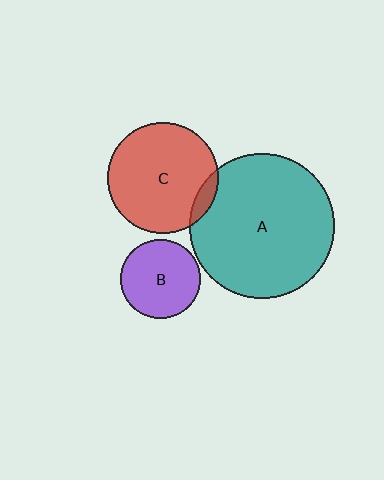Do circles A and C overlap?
Yes.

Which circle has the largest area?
Circle A (teal).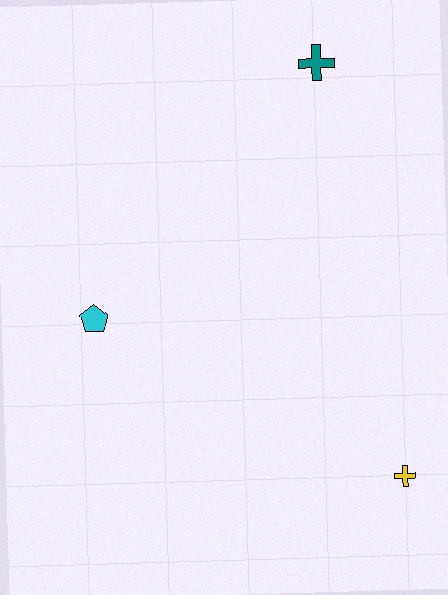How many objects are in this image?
There are 3 objects.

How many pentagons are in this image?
There is 1 pentagon.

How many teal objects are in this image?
There is 1 teal object.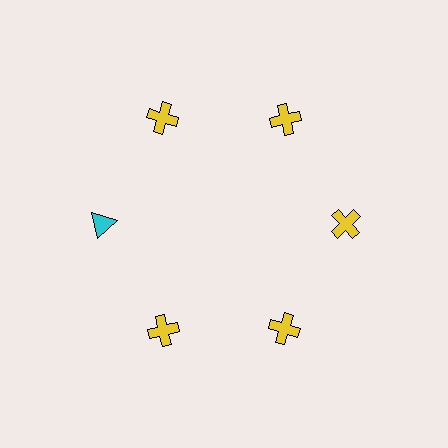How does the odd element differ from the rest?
It differs in both color (cyan instead of yellow) and shape (triangle instead of cross).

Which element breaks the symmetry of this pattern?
The cyan triangle at roughly the 9 o'clock position breaks the symmetry. All other shapes are yellow crosses.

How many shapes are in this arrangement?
There are 6 shapes arranged in a ring pattern.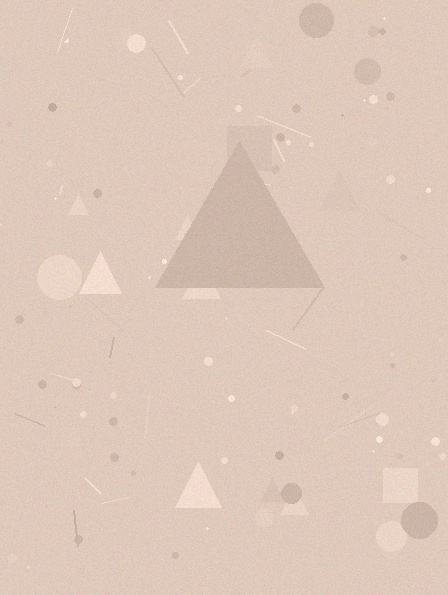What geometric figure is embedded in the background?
A triangle is embedded in the background.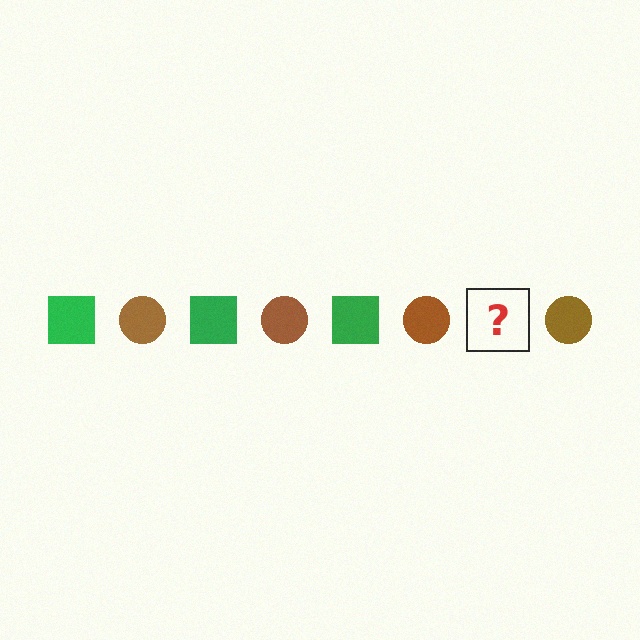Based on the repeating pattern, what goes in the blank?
The blank should be a green square.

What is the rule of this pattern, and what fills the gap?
The rule is that the pattern alternates between green square and brown circle. The gap should be filled with a green square.